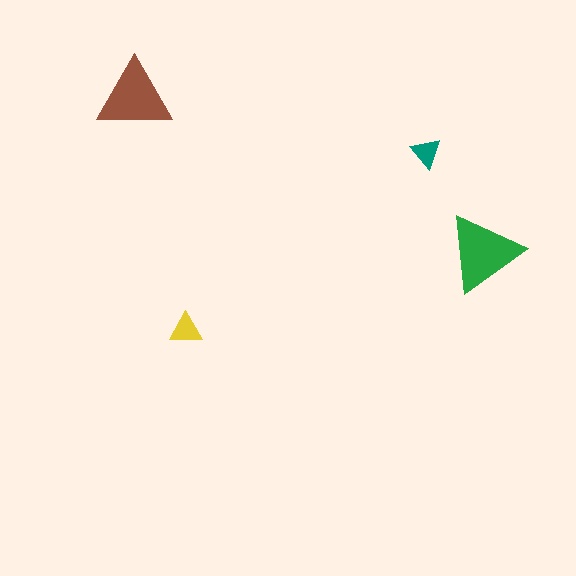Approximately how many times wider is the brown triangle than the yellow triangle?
About 2.5 times wider.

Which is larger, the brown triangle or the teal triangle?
The brown one.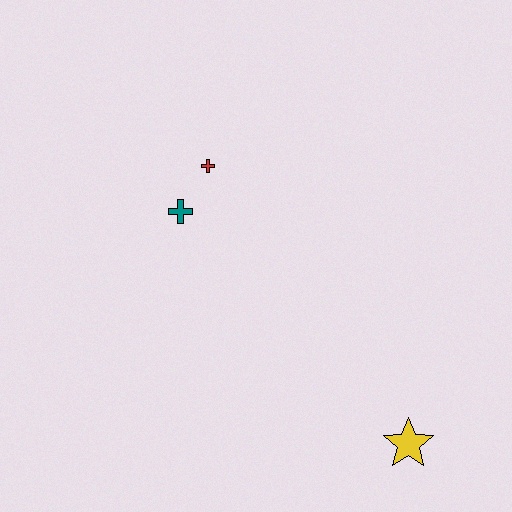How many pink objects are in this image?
There are no pink objects.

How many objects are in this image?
There are 3 objects.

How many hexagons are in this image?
There are no hexagons.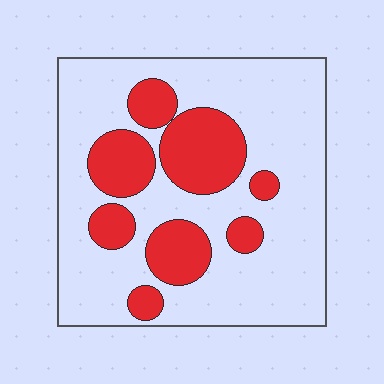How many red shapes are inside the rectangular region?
8.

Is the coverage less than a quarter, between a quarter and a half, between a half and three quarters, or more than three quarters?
Between a quarter and a half.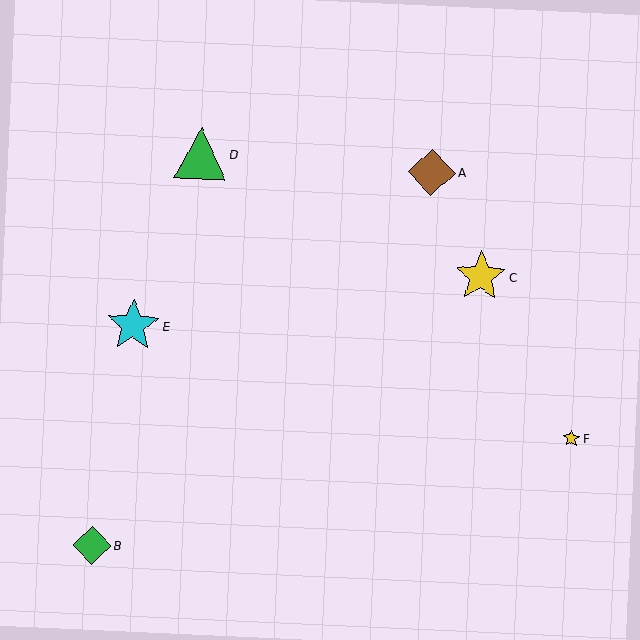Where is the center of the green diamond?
The center of the green diamond is at (92, 545).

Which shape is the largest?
The cyan star (labeled E) is the largest.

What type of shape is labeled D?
Shape D is a green triangle.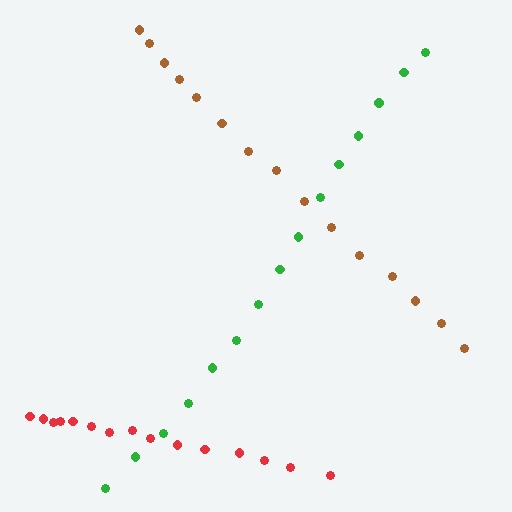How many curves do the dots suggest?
There are 3 distinct paths.